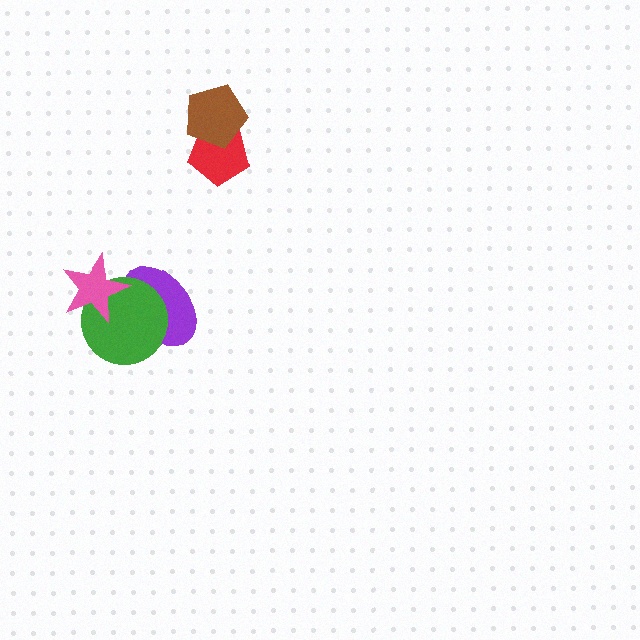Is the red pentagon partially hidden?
Yes, it is partially covered by another shape.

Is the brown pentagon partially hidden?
No, no other shape covers it.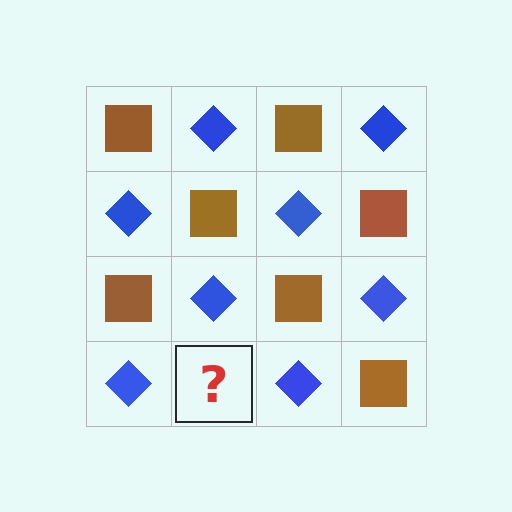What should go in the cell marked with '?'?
The missing cell should contain a brown square.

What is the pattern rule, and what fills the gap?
The rule is that it alternates brown square and blue diamond in a checkerboard pattern. The gap should be filled with a brown square.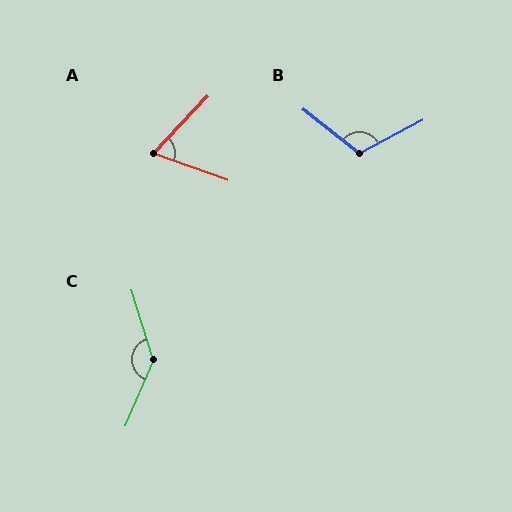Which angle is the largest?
C, at approximately 140 degrees.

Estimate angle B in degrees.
Approximately 114 degrees.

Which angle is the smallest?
A, at approximately 67 degrees.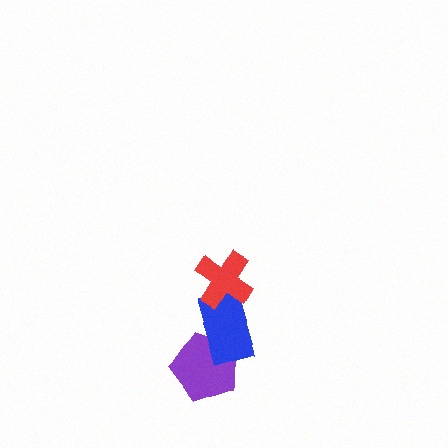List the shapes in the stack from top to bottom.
From top to bottom: the red cross, the blue rectangle, the purple pentagon.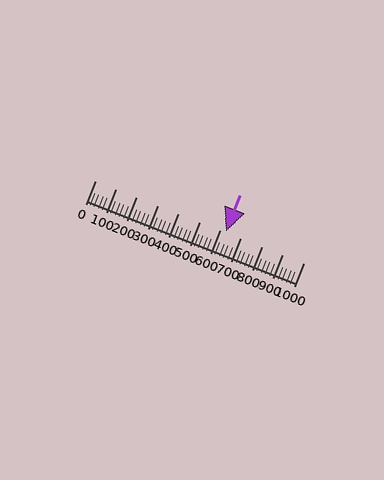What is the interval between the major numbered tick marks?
The major tick marks are spaced 100 units apart.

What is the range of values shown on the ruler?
The ruler shows values from 0 to 1000.